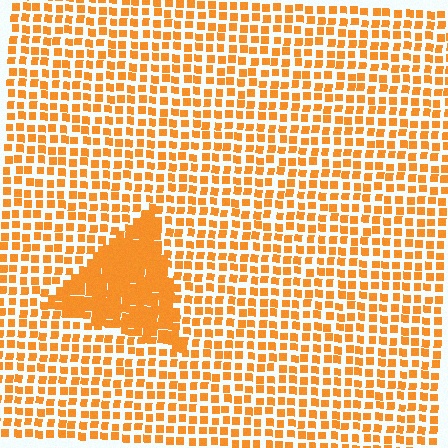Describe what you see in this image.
The image contains small orange elements arranged at two different densities. A triangle-shaped region is visible where the elements are more densely packed than the surrounding area.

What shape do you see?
I see a triangle.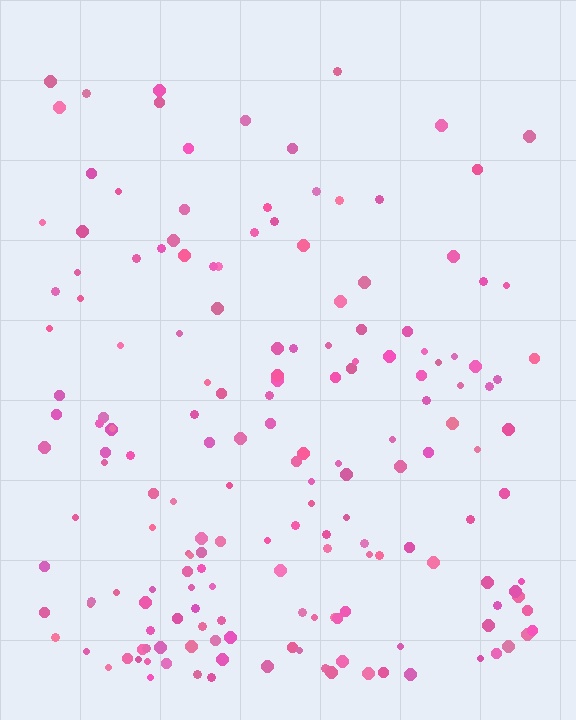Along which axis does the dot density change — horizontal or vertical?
Vertical.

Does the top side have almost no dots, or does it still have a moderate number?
Still a moderate number, just noticeably fewer than the bottom.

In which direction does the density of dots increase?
From top to bottom, with the bottom side densest.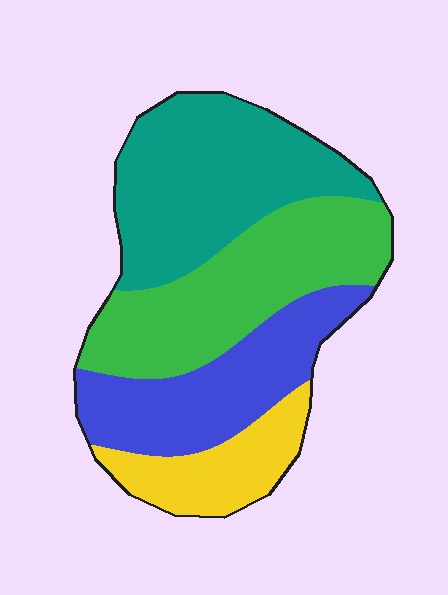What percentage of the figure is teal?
Teal takes up about one third (1/3) of the figure.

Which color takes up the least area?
Yellow, at roughly 15%.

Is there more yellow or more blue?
Blue.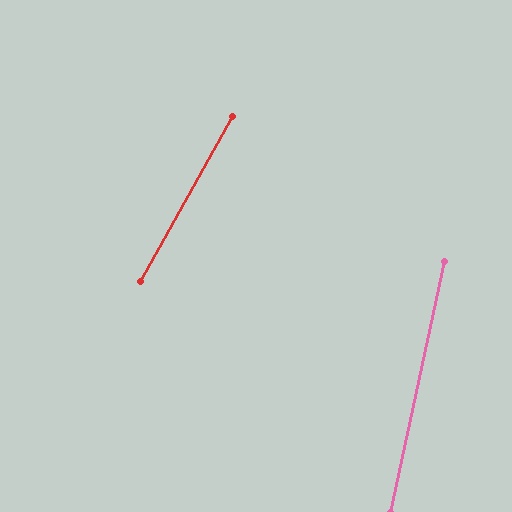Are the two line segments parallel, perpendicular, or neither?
Neither parallel nor perpendicular — they differ by about 17°.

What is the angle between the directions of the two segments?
Approximately 17 degrees.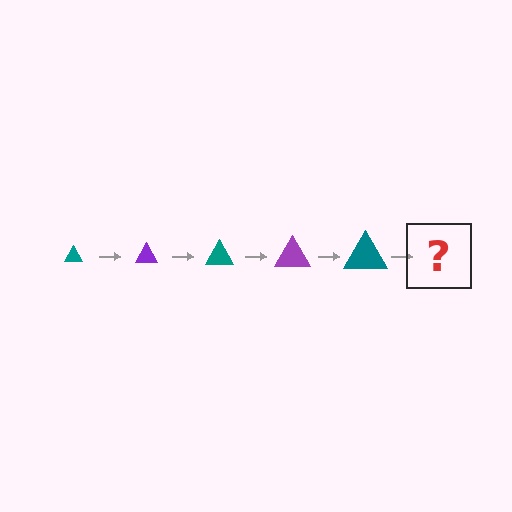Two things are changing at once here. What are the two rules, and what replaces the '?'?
The two rules are that the triangle grows larger each step and the color cycles through teal and purple. The '?' should be a purple triangle, larger than the previous one.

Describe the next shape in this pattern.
It should be a purple triangle, larger than the previous one.